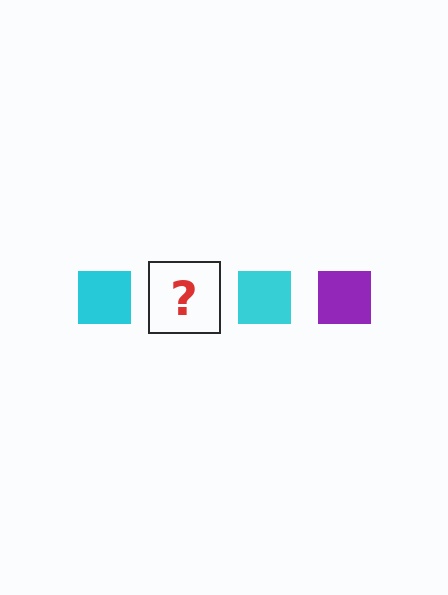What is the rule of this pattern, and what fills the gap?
The rule is that the pattern cycles through cyan, purple squares. The gap should be filled with a purple square.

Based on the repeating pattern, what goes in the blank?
The blank should be a purple square.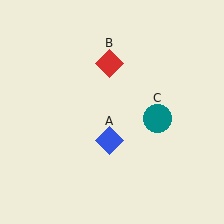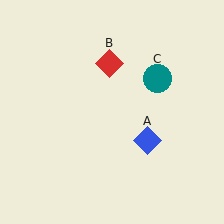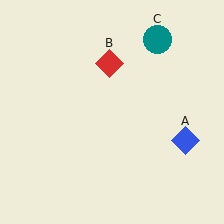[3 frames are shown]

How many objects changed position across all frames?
2 objects changed position: blue diamond (object A), teal circle (object C).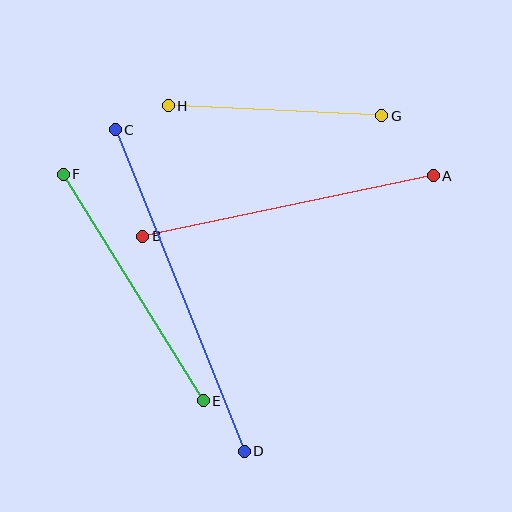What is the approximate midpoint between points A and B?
The midpoint is at approximately (288, 206) pixels.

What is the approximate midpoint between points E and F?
The midpoint is at approximately (133, 288) pixels.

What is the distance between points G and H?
The distance is approximately 214 pixels.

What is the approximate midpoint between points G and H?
The midpoint is at approximately (275, 111) pixels.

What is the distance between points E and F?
The distance is approximately 266 pixels.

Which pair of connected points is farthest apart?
Points C and D are farthest apart.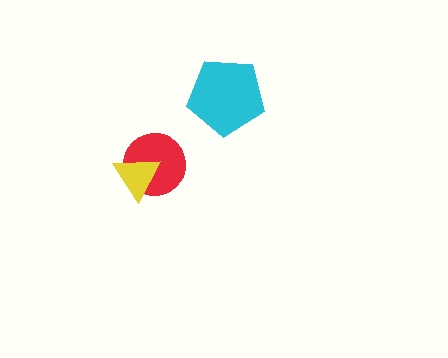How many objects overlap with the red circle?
1 object overlaps with the red circle.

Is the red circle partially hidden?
Yes, it is partially covered by another shape.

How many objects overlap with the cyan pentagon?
0 objects overlap with the cyan pentagon.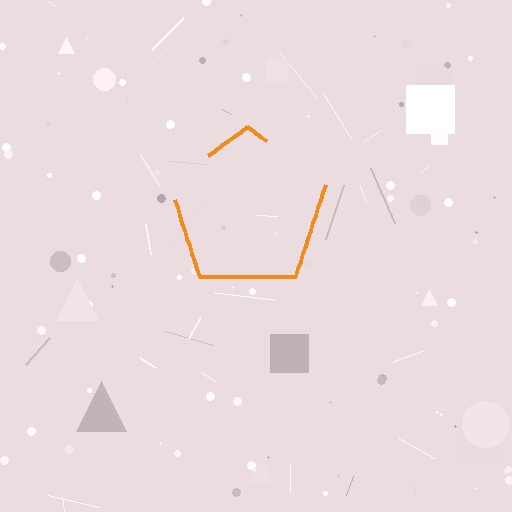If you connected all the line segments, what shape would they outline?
They would outline a pentagon.